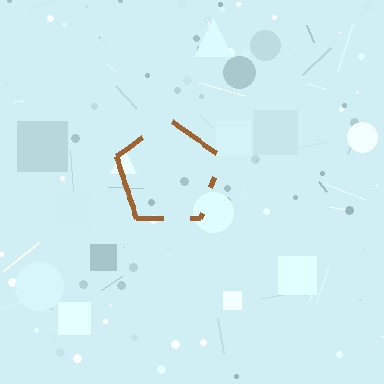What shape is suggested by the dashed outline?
The dashed outline suggests a pentagon.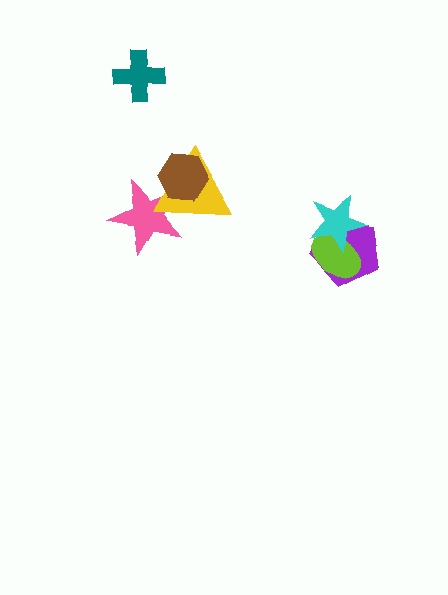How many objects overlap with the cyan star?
2 objects overlap with the cyan star.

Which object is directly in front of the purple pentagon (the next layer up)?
The lime ellipse is directly in front of the purple pentagon.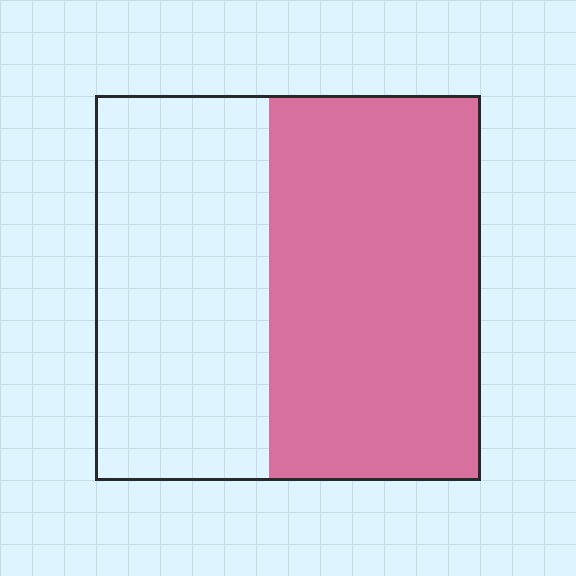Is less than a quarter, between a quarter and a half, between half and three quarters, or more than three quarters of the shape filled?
Between half and three quarters.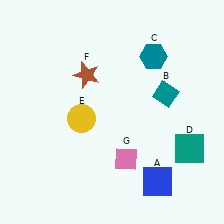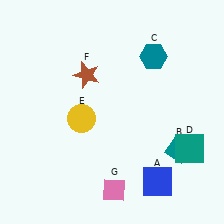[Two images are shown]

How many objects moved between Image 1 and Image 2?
2 objects moved between the two images.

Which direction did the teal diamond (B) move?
The teal diamond (B) moved down.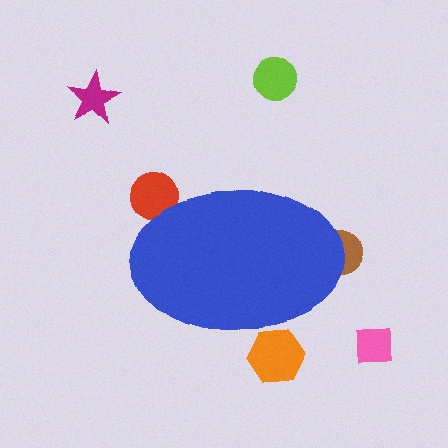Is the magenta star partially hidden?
No, the magenta star is fully visible.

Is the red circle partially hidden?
Yes, the red circle is partially hidden behind the blue ellipse.